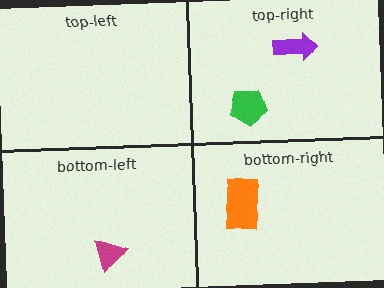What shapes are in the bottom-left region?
The magenta triangle.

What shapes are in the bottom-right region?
The orange rectangle.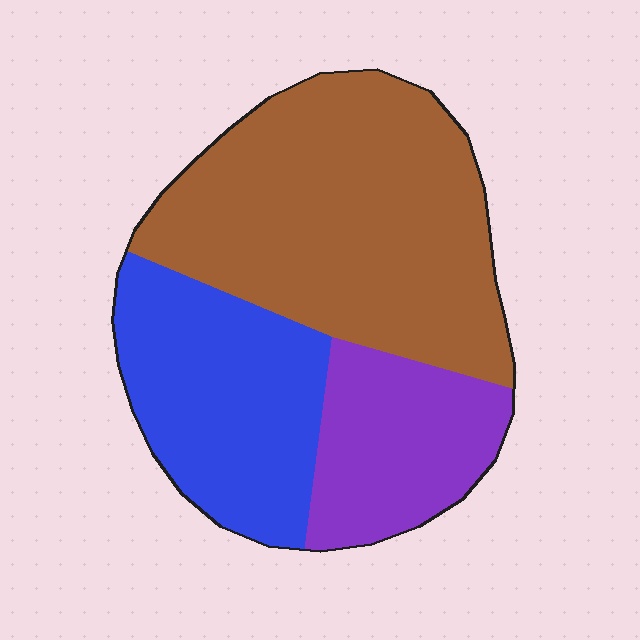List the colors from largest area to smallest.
From largest to smallest: brown, blue, purple.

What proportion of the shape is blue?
Blue covers 29% of the shape.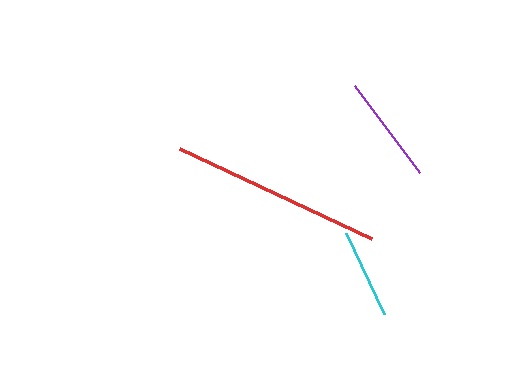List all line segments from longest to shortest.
From longest to shortest: red, purple, cyan.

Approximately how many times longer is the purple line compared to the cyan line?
The purple line is approximately 1.2 times the length of the cyan line.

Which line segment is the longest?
The red line is the longest at approximately 213 pixels.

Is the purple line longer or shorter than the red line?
The red line is longer than the purple line.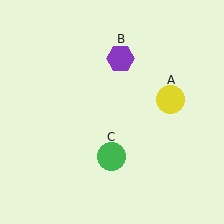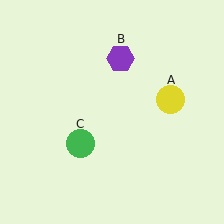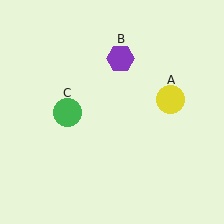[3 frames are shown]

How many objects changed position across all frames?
1 object changed position: green circle (object C).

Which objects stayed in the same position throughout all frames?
Yellow circle (object A) and purple hexagon (object B) remained stationary.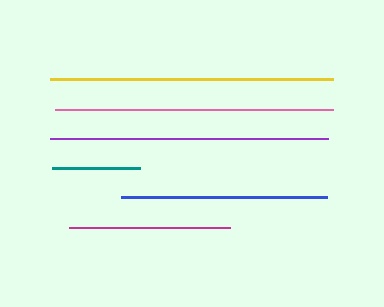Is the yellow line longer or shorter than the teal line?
The yellow line is longer than the teal line.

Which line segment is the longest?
The yellow line is the longest at approximately 283 pixels.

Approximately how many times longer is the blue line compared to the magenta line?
The blue line is approximately 1.3 times the length of the magenta line.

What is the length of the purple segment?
The purple segment is approximately 279 pixels long.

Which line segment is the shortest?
The teal line is the shortest at approximately 87 pixels.